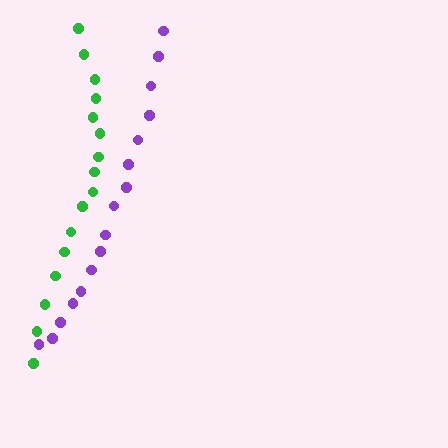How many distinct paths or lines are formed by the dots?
There are 2 distinct paths.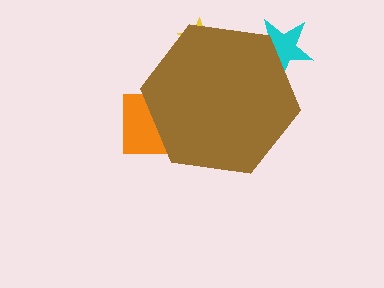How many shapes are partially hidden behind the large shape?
3 shapes are partially hidden.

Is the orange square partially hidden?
Yes, the orange square is partially hidden behind the brown hexagon.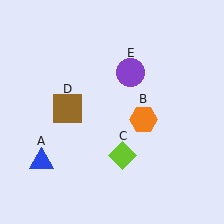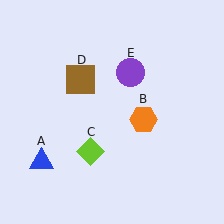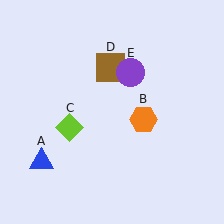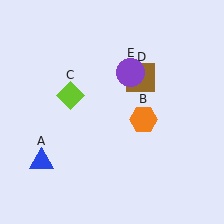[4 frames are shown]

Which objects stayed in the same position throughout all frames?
Blue triangle (object A) and orange hexagon (object B) and purple circle (object E) remained stationary.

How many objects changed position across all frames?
2 objects changed position: lime diamond (object C), brown square (object D).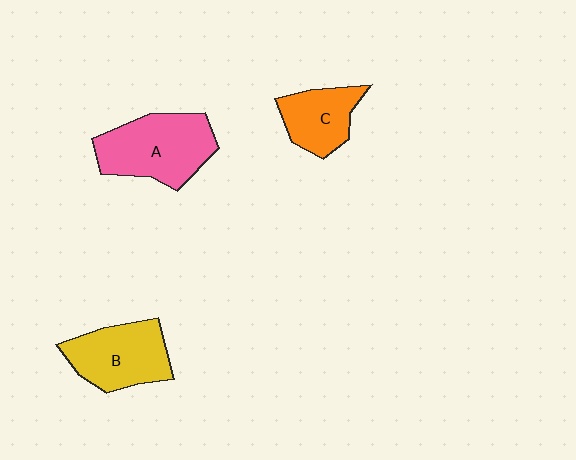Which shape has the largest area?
Shape A (pink).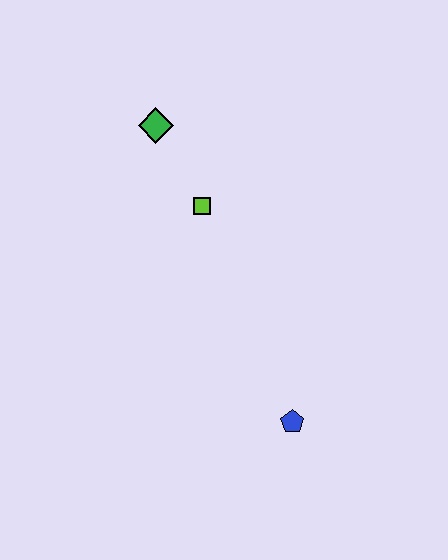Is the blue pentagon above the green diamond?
No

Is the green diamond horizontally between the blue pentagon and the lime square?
No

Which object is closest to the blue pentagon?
The lime square is closest to the blue pentagon.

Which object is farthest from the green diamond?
The blue pentagon is farthest from the green diamond.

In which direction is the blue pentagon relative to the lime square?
The blue pentagon is below the lime square.